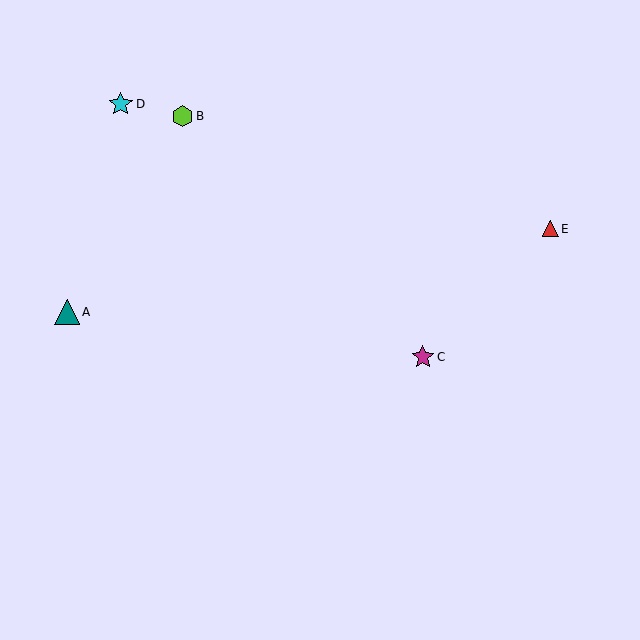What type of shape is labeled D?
Shape D is a cyan star.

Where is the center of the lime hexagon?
The center of the lime hexagon is at (183, 116).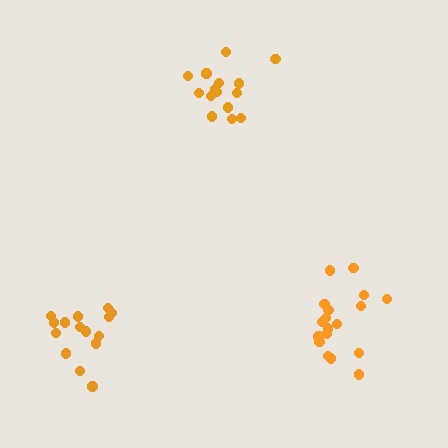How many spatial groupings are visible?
There are 3 spatial groupings.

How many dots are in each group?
Group 1: 18 dots, Group 2: 15 dots, Group 3: 15 dots (48 total).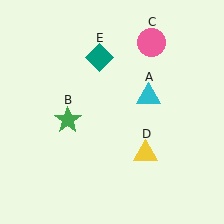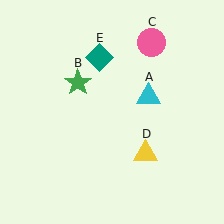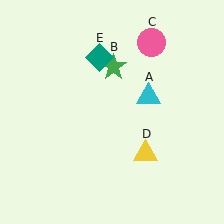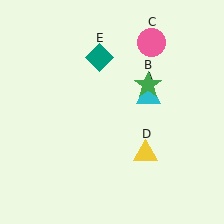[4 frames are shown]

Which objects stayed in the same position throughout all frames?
Cyan triangle (object A) and pink circle (object C) and yellow triangle (object D) and teal diamond (object E) remained stationary.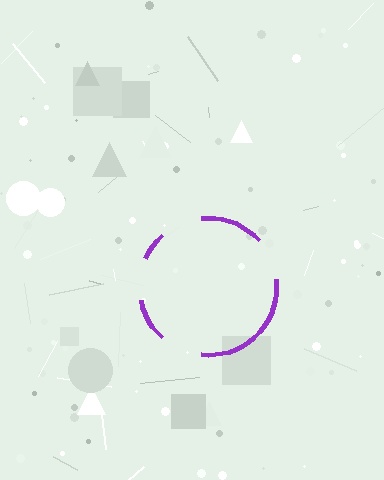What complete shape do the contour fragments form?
The contour fragments form a circle.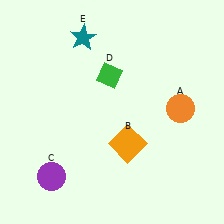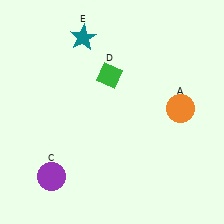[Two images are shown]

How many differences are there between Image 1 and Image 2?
There is 1 difference between the two images.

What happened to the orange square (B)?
The orange square (B) was removed in Image 2. It was in the bottom-right area of Image 1.